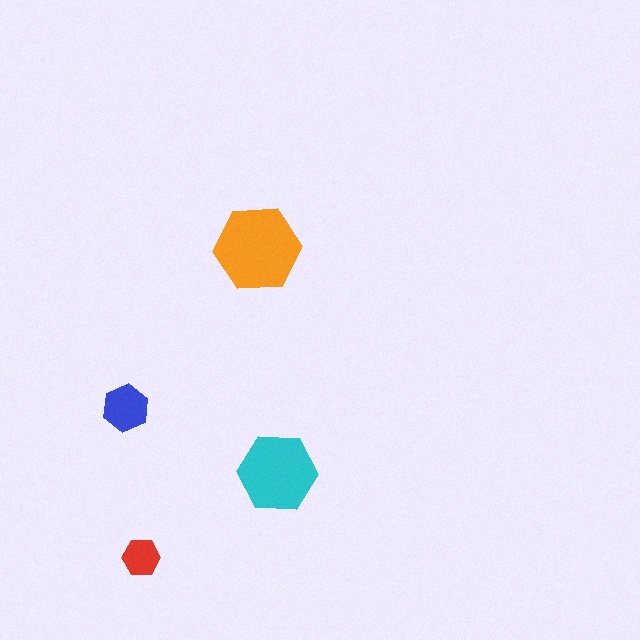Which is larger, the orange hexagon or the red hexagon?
The orange one.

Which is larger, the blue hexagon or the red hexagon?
The blue one.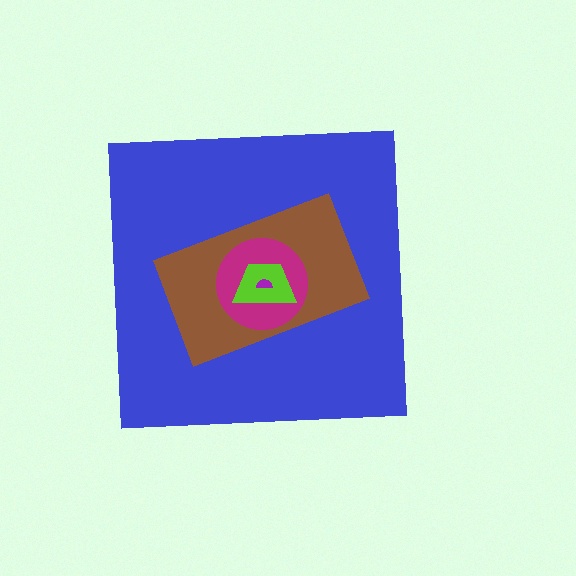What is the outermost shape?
The blue square.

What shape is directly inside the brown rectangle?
The magenta circle.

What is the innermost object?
The purple semicircle.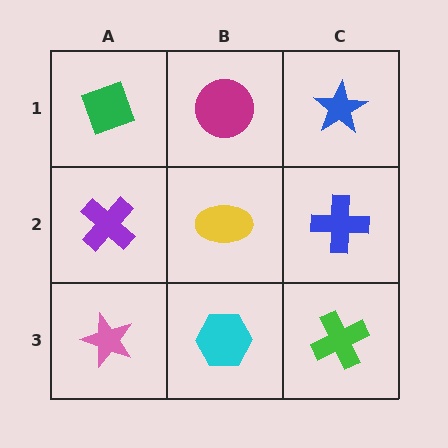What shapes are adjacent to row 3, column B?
A yellow ellipse (row 2, column B), a pink star (row 3, column A), a green cross (row 3, column C).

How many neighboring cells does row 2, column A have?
3.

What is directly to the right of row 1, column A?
A magenta circle.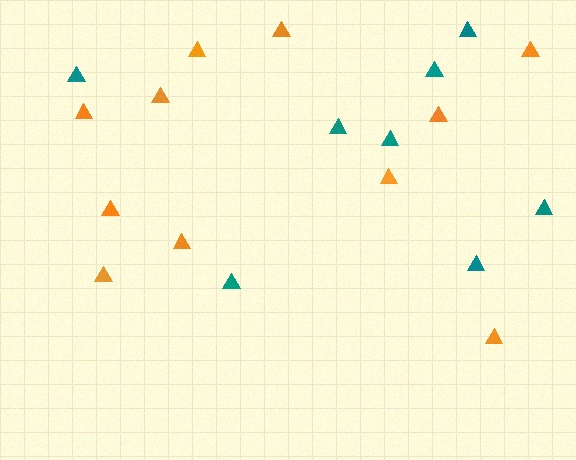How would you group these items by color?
There are 2 groups: one group of teal triangles (8) and one group of orange triangles (11).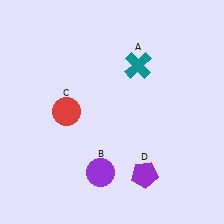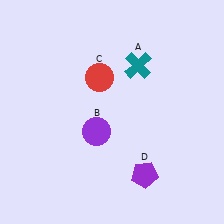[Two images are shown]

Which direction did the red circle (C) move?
The red circle (C) moved up.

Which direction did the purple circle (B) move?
The purple circle (B) moved up.